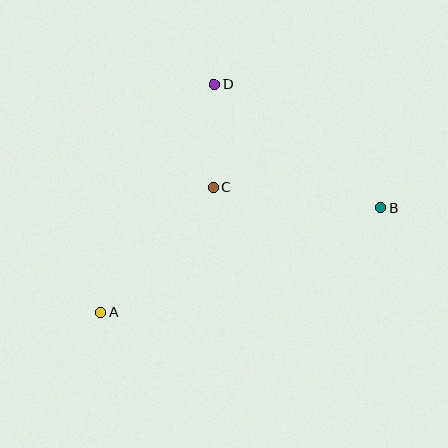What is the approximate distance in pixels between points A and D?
The distance between A and D is approximately 254 pixels.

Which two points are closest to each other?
Points C and D are closest to each other.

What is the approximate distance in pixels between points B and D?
The distance between B and D is approximately 207 pixels.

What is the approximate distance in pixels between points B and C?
The distance between B and C is approximately 168 pixels.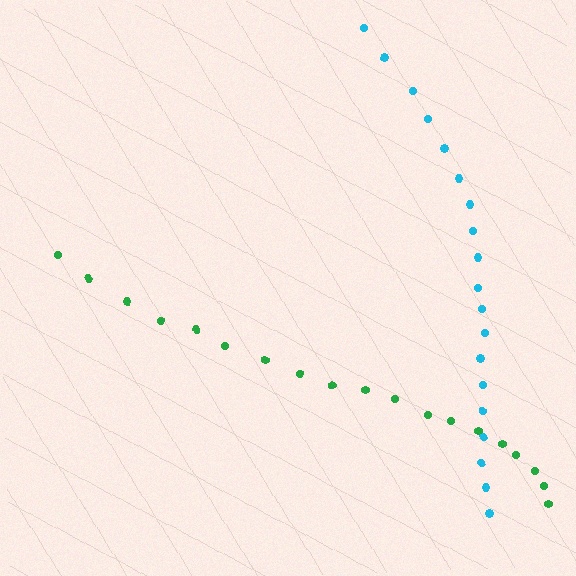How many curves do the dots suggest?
There are 2 distinct paths.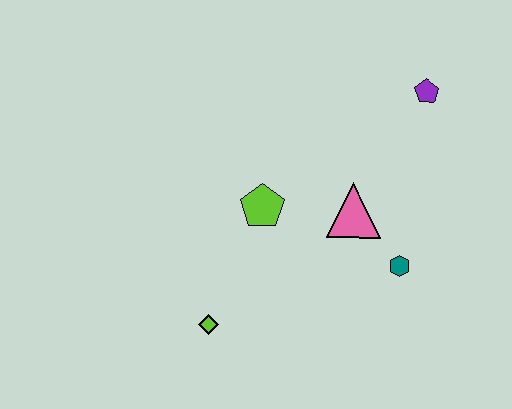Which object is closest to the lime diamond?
The lime pentagon is closest to the lime diamond.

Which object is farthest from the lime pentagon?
The purple pentagon is farthest from the lime pentagon.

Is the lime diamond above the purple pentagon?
No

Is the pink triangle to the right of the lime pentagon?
Yes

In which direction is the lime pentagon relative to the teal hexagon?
The lime pentagon is to the left of the teal hexagon.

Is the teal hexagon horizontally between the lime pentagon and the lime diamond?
No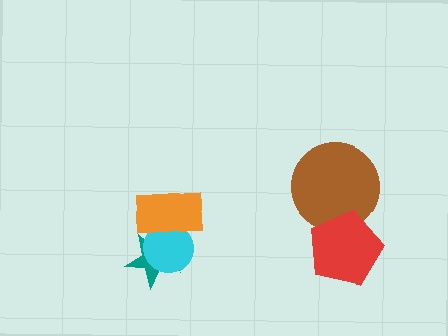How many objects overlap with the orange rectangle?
2 objects overlap with the orange rectangle.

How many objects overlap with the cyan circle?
2 objects overlap with the cyan circle.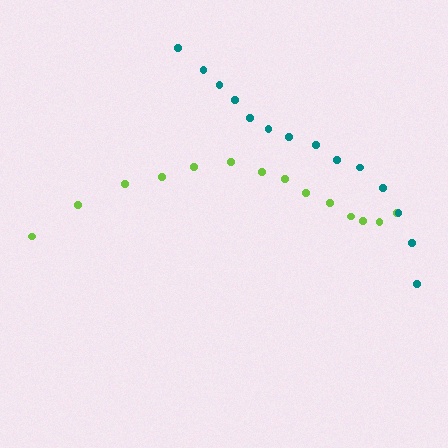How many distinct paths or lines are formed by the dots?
There are 2 distinct paths.